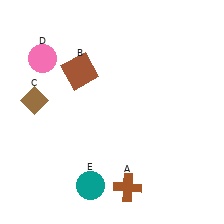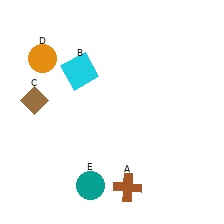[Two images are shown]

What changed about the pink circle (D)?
In Image 1, D is pink. In Image 2, it changed to orange.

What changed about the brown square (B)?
In Image 1, B is brown. In Image 2, it changed to cyan.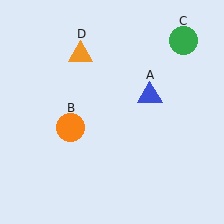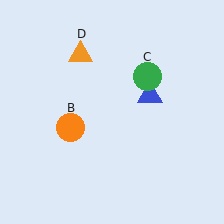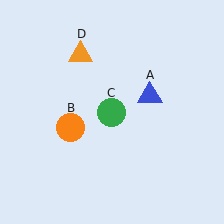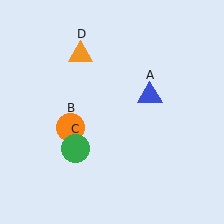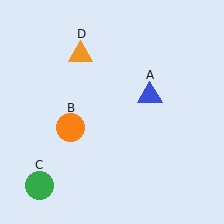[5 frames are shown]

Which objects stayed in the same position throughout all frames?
Blue triangle (object A) and orange circle (object B) and orange triangle (object D) remained stationary.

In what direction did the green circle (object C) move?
The green circle (object C) moved down and to the left.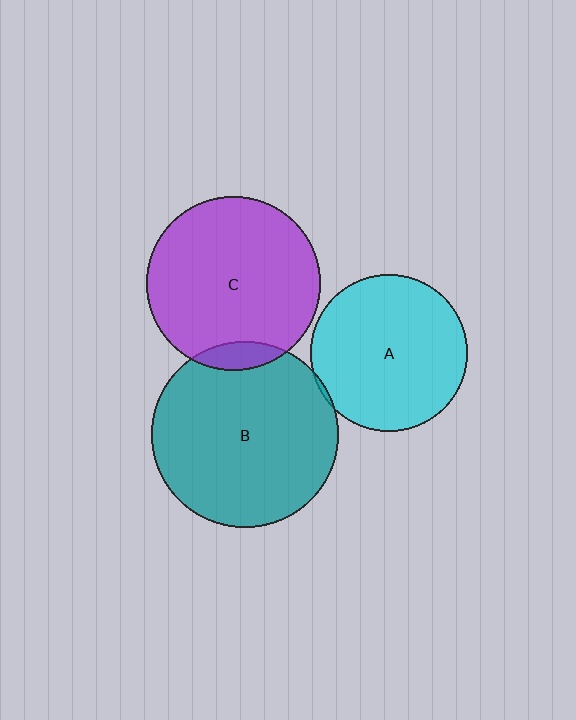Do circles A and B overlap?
Yes.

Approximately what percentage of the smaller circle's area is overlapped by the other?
Approximately 5%.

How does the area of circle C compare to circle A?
Approximately 1.2 times.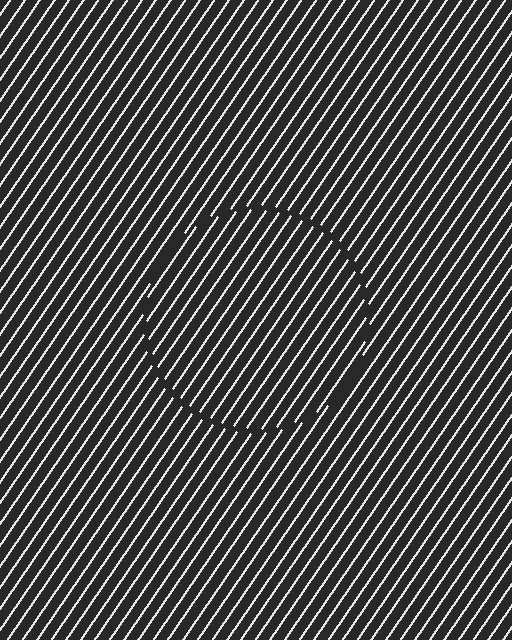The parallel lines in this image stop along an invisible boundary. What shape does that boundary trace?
An illusory circle. The interior of the shape contains the same grating, shifted by half a period — the contour is defined by the phase discontinuity where line-ends from the inner and outer gratings abut.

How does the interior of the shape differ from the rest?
The interior of the shape contains the same grating, shifted by half a period — the contour is defined by the phase discontinuity where line-ends from the inner and outer gratings abut.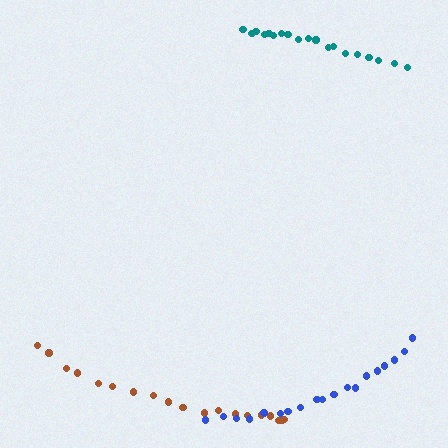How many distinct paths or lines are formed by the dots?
There are 3 distinct paths.